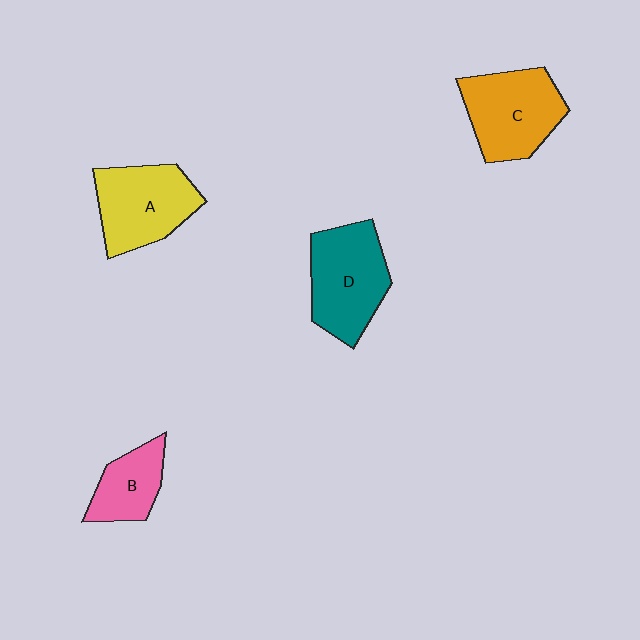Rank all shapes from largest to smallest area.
From largest to smallest: D (teal), C (orange), A (yellow), B (pink).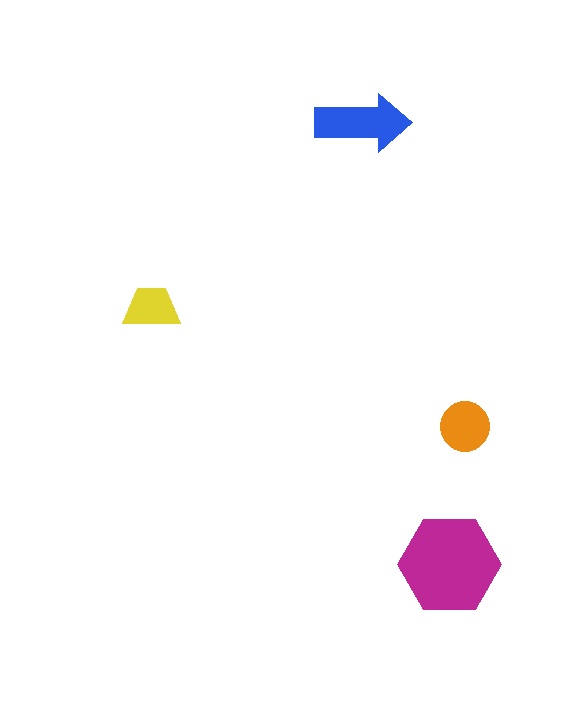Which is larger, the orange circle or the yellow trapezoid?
The orange circle.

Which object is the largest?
The magenta hexagon.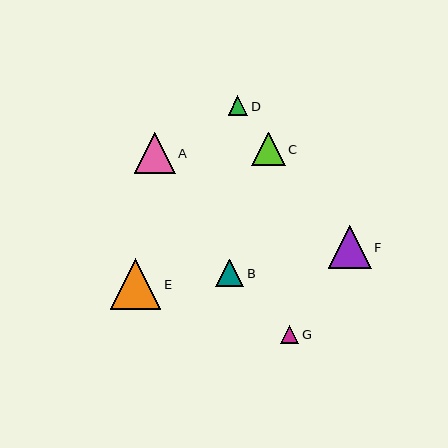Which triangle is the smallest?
Triangle G is the smallest with a size of approximately 18 pixels.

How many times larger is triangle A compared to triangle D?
Triangle A is approximately 2.1 times the size of triangle D.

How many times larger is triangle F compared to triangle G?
Triangle F is approximately 2.3 times the size of triangle G.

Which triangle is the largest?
Triangle E is the largest with a size of approximately 51 pixels.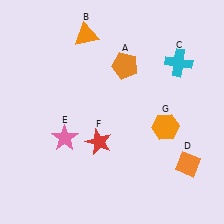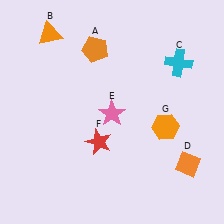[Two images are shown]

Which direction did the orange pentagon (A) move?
The orange pentagon (A) moved left.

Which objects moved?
The objects that moved are: the orange pentagon (A), the orange triangle (B), the pink star (E).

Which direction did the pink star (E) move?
The pink star (E) moved right.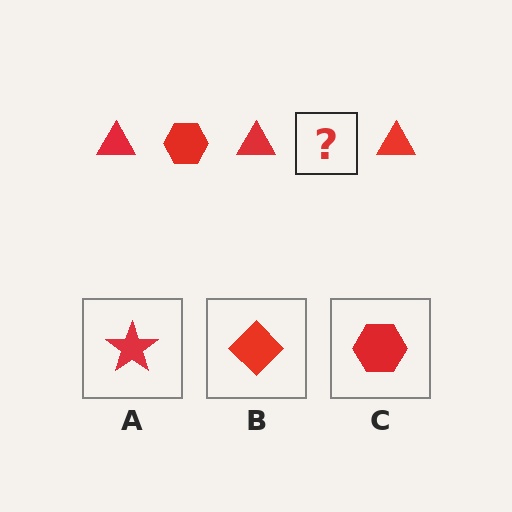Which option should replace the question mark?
Option C.